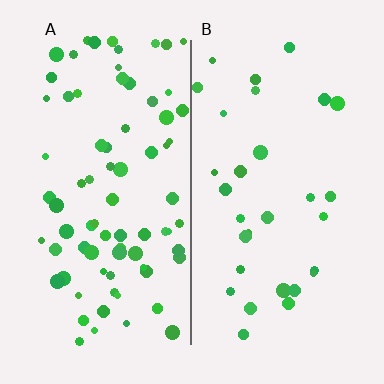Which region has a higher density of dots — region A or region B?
A (the left).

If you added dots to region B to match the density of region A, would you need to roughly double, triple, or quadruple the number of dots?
Approximately triple.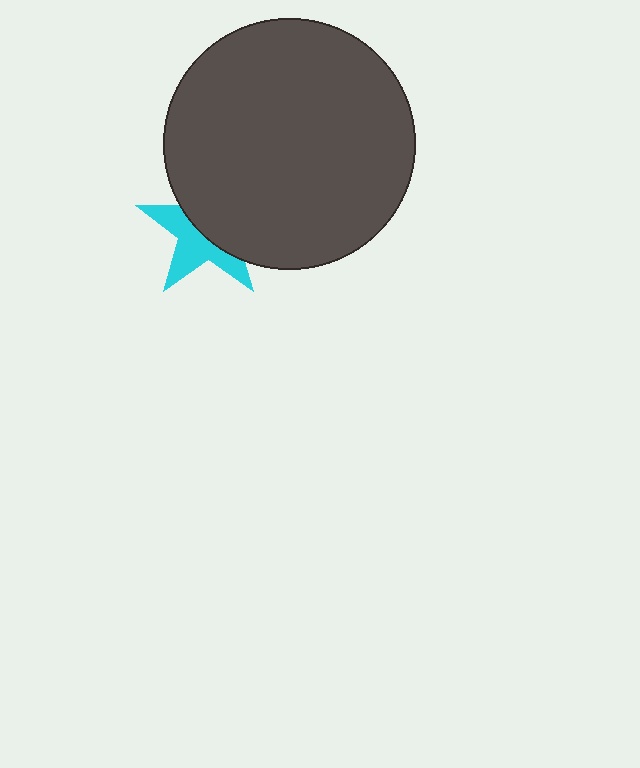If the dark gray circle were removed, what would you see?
You would see the complete cyan star.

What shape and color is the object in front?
The object in front is a dark gray circle.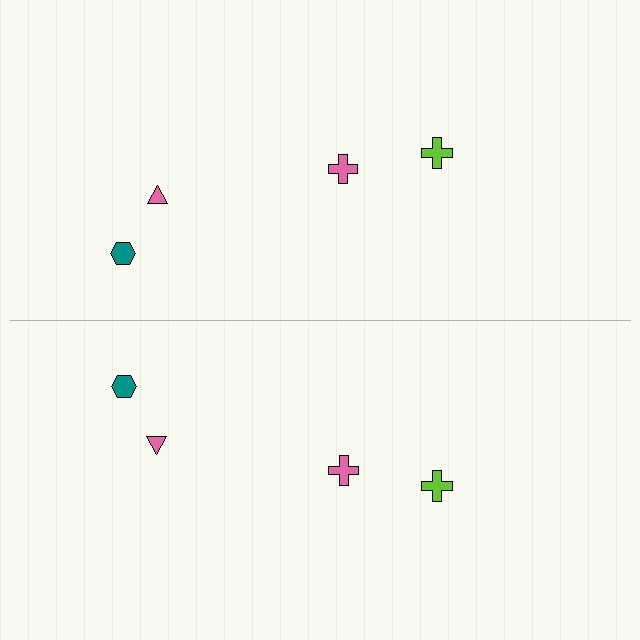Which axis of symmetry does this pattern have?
The pattern has a horizontal axis of symmetry running through the center of the image.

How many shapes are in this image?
There are 8 shapes in this image.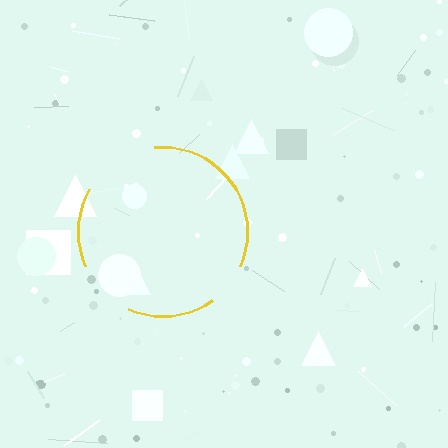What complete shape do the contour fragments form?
The contour fragments form a circle.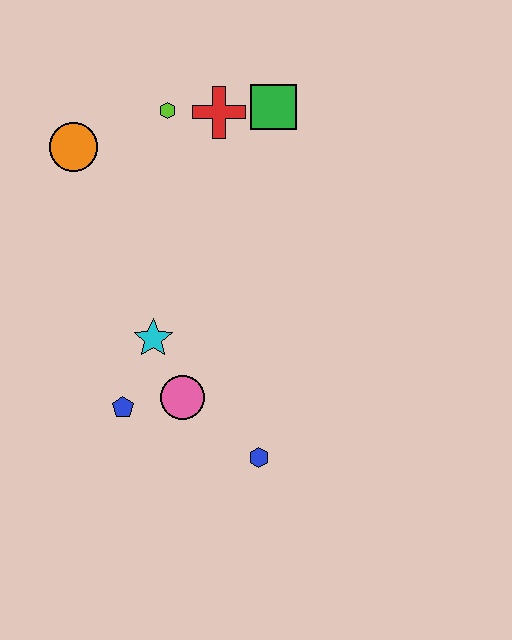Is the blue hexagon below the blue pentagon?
Yes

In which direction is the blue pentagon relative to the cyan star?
The blue pentagon is below the cyan star.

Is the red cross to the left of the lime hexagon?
No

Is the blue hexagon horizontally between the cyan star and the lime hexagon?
No